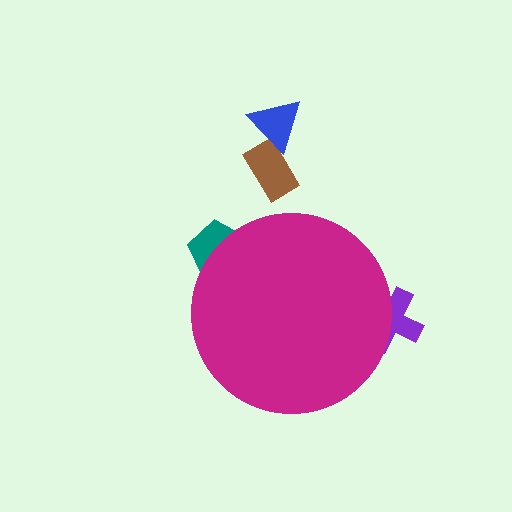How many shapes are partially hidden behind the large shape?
2 shapes are partially hidden.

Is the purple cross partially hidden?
Yes, the purple cross is partially hidden behind the magenta circle.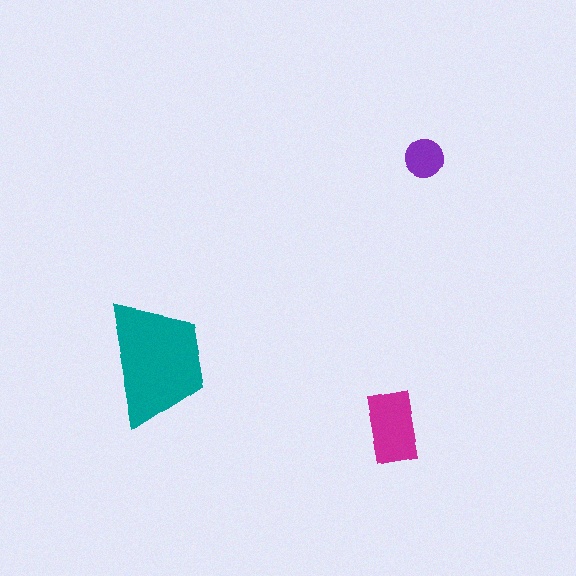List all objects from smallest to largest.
The purple circle, the magenta rectangle, the teal trapezoid.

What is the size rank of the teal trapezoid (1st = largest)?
1st.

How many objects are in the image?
There are 3 objects in the image.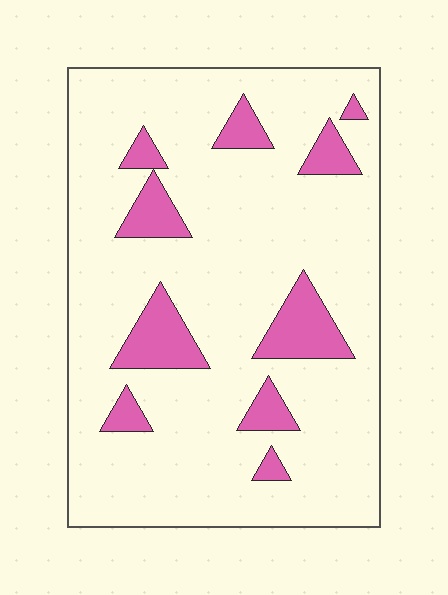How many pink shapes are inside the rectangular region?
10.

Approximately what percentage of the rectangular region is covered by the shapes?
Approximately 15%.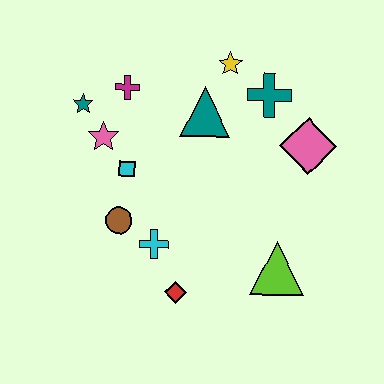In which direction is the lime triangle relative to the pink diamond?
The lime triangle is below the pink diamond.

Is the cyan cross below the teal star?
Yes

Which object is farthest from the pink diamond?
The teal star is farthest from the pink diamond.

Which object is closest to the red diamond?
The cyan cross is closest to the red diamond.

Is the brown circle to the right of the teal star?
Yes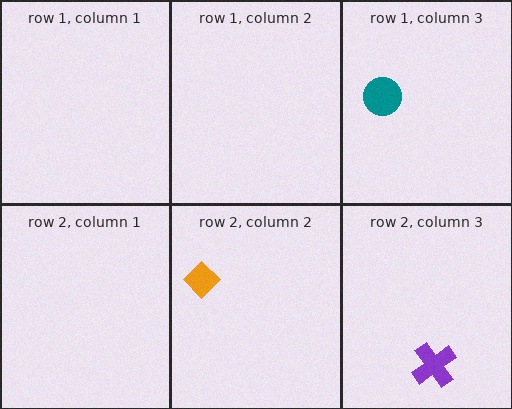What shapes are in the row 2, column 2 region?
The orange diamond.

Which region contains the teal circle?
The row 1, column 3 region.